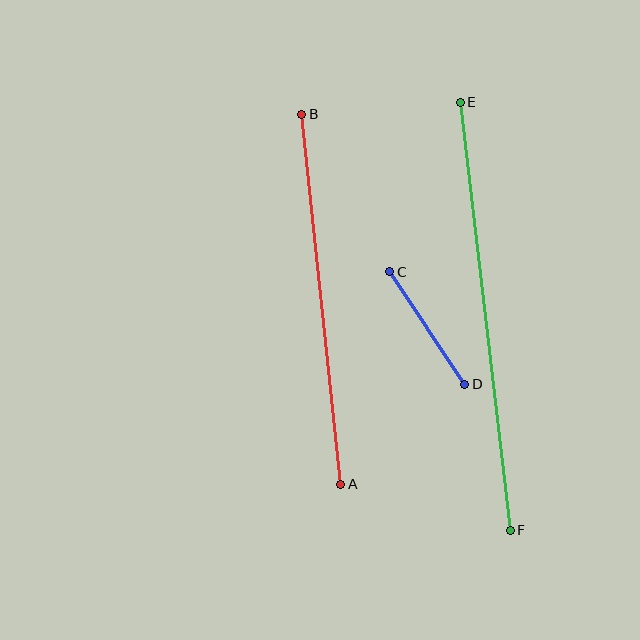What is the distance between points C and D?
The distance is approximately 135 pixels.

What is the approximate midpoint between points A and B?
The midpoint is at approximately (321, 299) pixels.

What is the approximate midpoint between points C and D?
The midpoint is at approximately (427, 328) pixels.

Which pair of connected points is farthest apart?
Points E and F are farthest apart.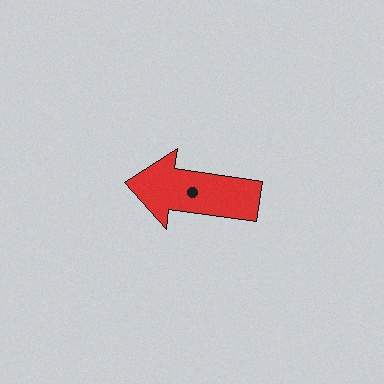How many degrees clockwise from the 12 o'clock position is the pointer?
Approximately 278 degrees.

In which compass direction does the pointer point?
West.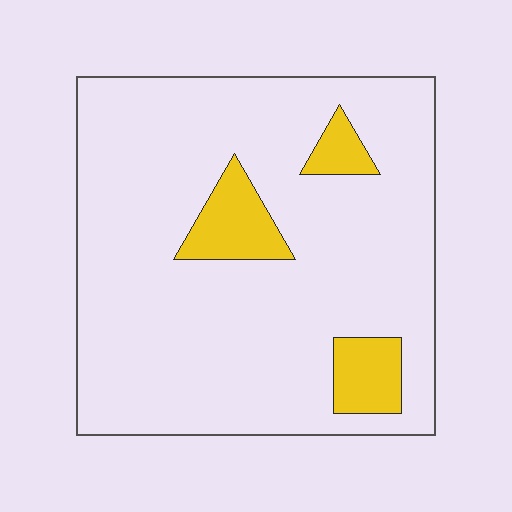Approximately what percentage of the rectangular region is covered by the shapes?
Approximately 10%.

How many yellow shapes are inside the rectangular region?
3.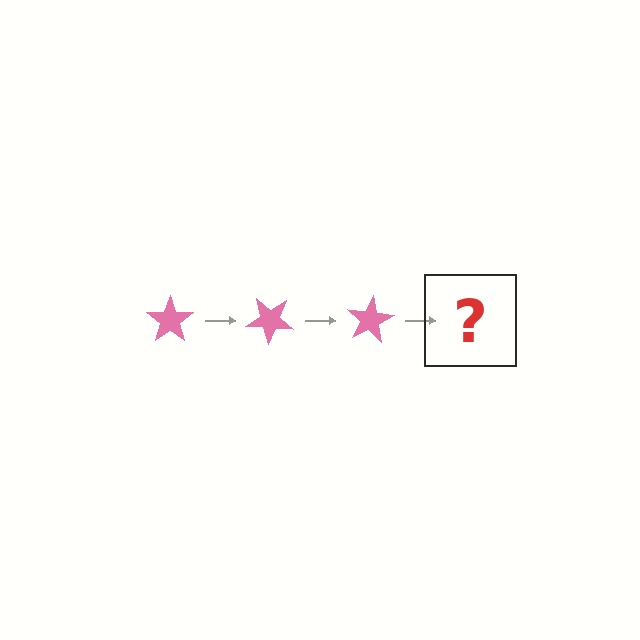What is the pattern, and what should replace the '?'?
The pattern is that the star rotates 40 degrees each step. The '?' should be a pink star rotated 120 degrees.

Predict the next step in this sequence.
The next step is a pink star rotated 120 degrees.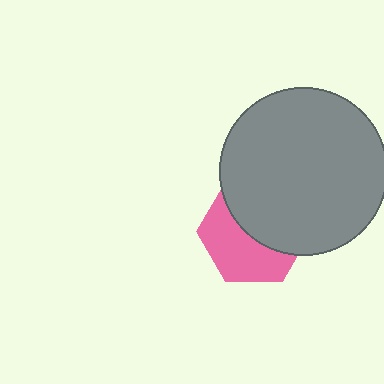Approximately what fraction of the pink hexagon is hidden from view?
Roughly 51% of the pink hexagon is hidden behind the gray circle.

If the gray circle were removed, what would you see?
You would see the complete pink hexagon.